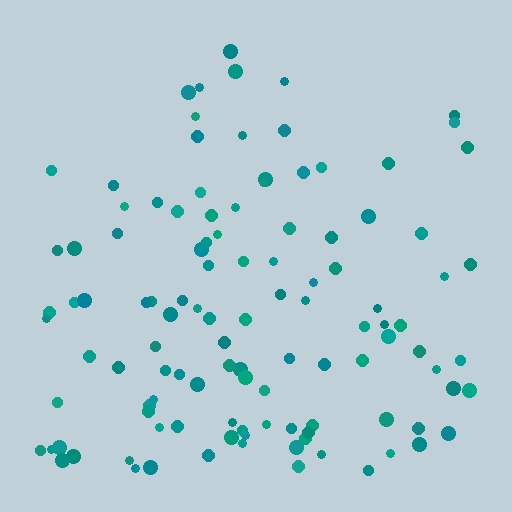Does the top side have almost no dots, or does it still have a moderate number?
Still a moderate number, just noticeably fewer than the bottom.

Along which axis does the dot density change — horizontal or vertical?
Vertical.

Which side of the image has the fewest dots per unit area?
The top.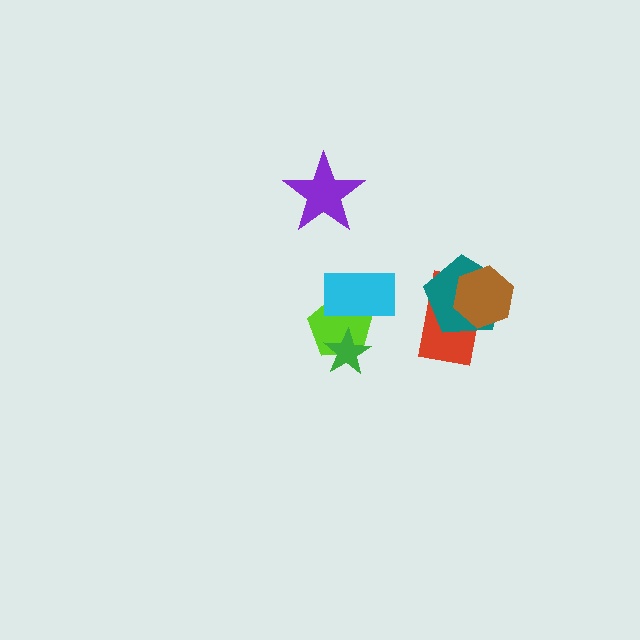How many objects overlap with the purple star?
0 objects overlap with the purple star.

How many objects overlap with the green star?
1 object overlaps with the green star.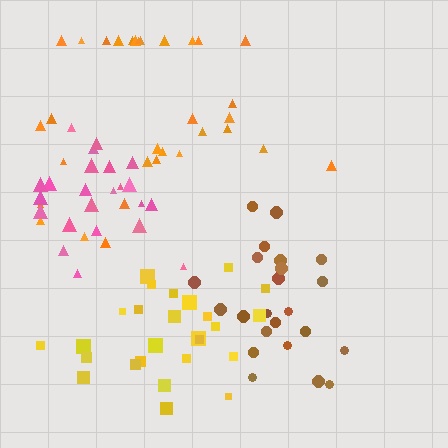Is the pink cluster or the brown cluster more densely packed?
Pink.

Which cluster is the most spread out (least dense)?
Orange.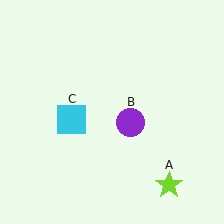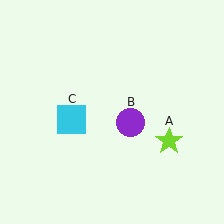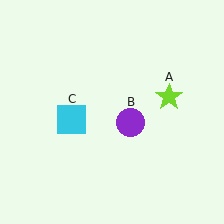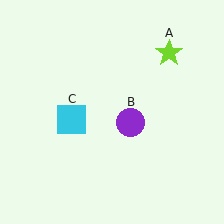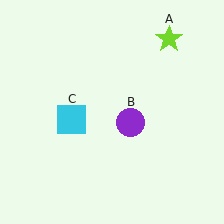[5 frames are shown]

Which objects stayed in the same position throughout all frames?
Purple circle (object B) and cyan square (object C) remained stationary.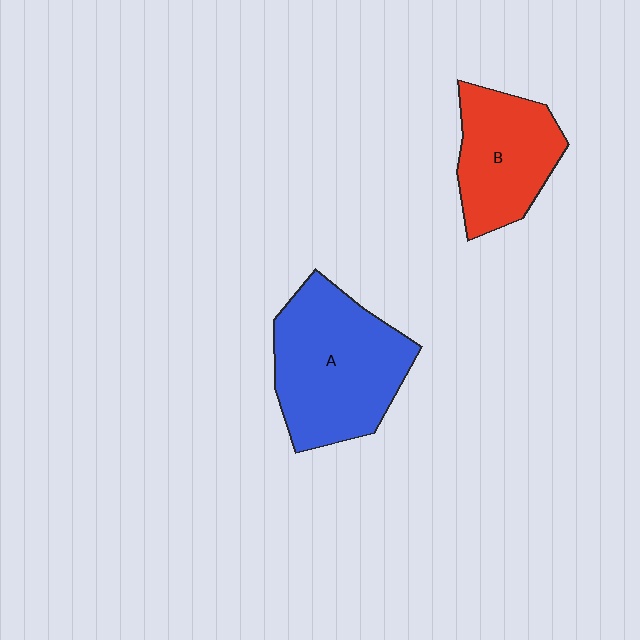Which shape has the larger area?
Shape A (blue).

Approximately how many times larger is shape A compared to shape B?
Approximately 1.5 times.